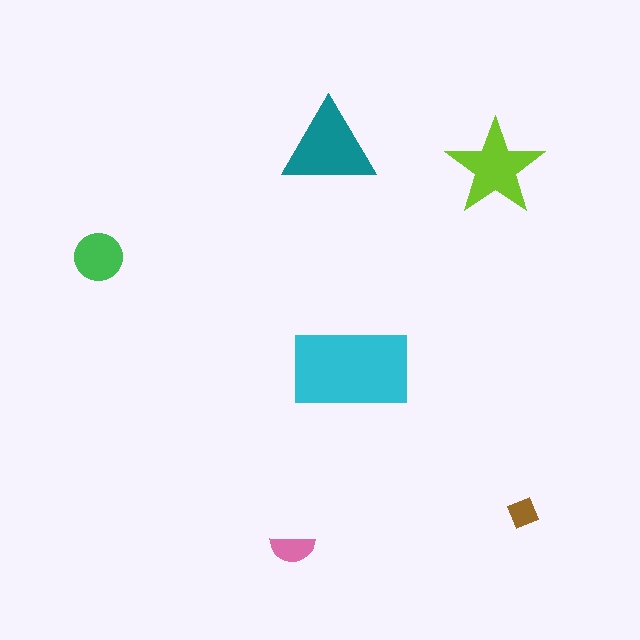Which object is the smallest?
The brown diamond.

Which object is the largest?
The cyan rectangle.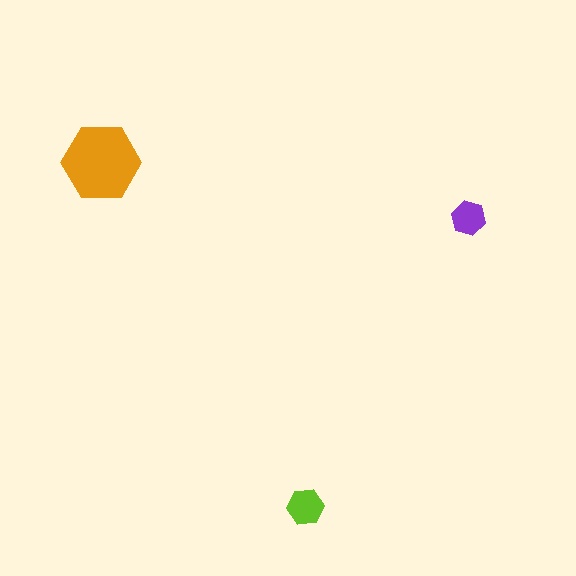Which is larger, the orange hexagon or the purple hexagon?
The orange one.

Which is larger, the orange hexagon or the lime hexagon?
The orange one.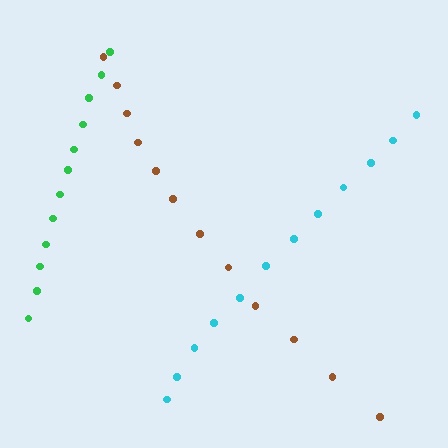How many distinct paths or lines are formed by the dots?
There are 3 distinct paths.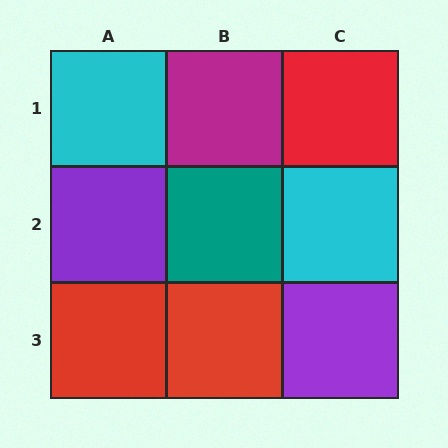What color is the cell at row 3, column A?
Red.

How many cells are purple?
2 cells are purple.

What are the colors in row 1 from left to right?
Cyan, magenta, red.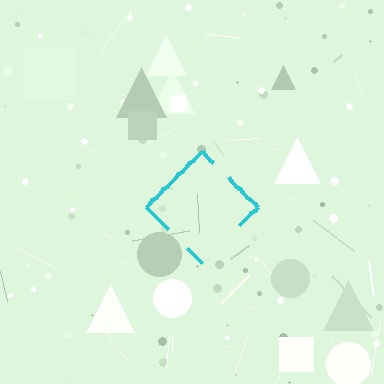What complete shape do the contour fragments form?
The contour fragments form a diamond.